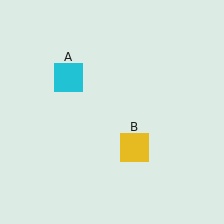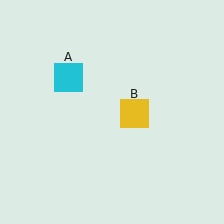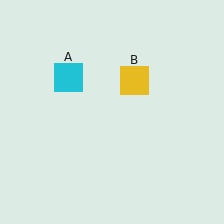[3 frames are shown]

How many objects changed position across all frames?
1 object changed position: yellow square (object B).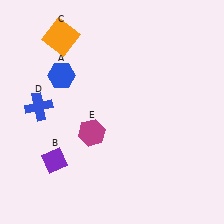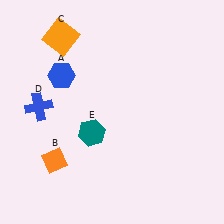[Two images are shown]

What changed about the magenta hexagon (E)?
In Image 1, E is magenta. In Image 2, it changed to teal.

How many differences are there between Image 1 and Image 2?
There are 2 differences between the two images.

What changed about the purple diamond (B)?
In Image 1, B is purple. In Image 2, it changed to orange.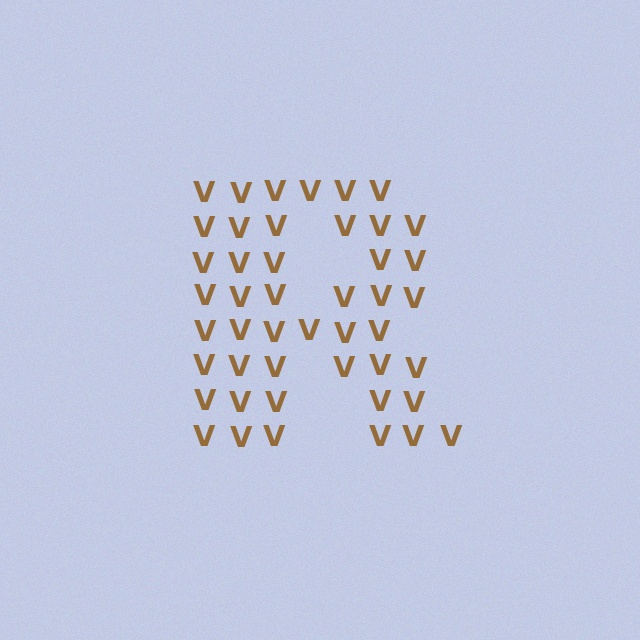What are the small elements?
The small elements are letter V's.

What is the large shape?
The large shape is the letter R.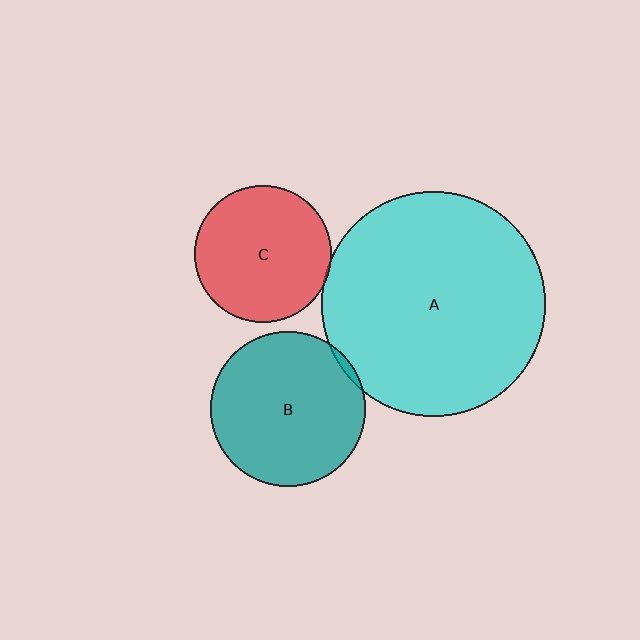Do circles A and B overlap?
Yes.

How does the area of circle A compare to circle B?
Approximately 2.1 times.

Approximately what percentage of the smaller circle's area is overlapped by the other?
Approximately 5%.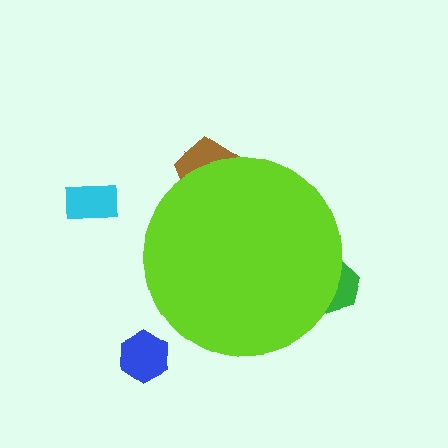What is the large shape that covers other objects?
A lime circle.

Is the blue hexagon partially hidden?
No, the blue hexagon is fully visible.